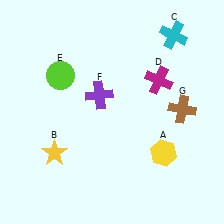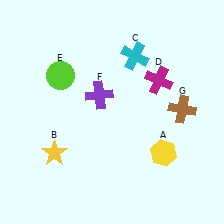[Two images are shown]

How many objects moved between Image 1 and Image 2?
1 object moved between the two images.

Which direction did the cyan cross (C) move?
The cyan cross (C) moved left.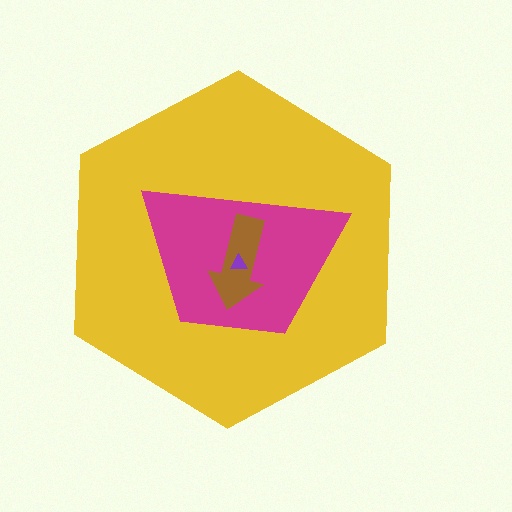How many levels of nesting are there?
4.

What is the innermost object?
The purple triangle.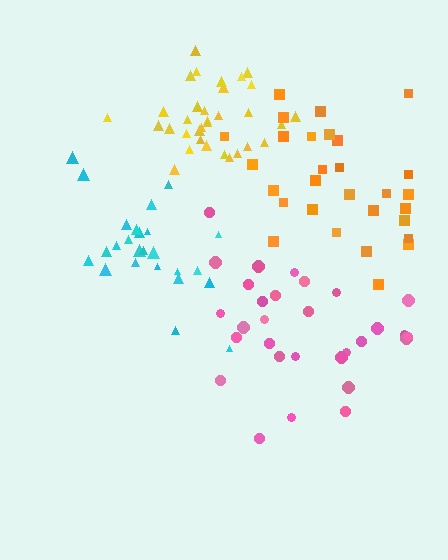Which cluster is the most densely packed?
Yellow.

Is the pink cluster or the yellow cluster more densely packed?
Yellow.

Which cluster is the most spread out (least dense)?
Pink.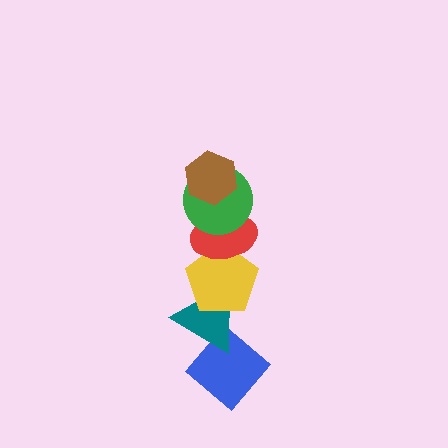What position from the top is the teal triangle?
The teal triangle is 5th from the top.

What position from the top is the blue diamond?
The blue diamond is 6th from the top.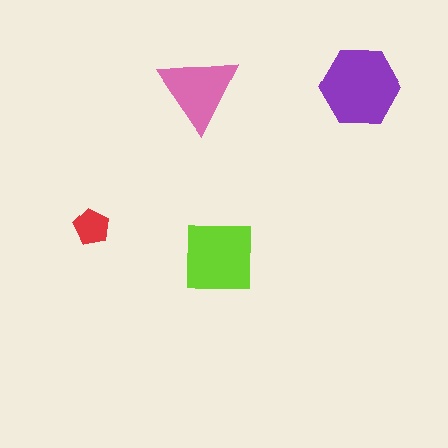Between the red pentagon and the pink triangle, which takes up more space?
The pink triangle.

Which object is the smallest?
The red pentagon.